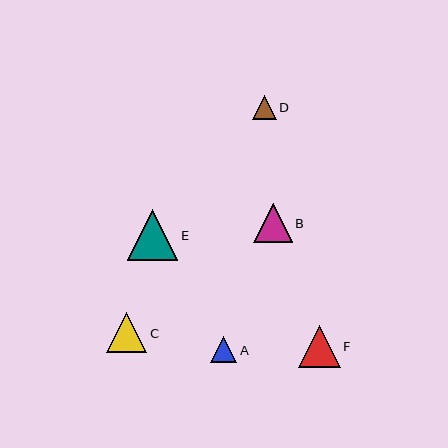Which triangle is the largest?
Triangle E is the largest with a size of approximately 50 pixels.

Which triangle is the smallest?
Triangle D is the smallest with a size of approximately 23 pixels.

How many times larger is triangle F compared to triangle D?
Triangle F is approximately 1.8 times the size of triangle D.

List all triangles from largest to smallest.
From largest to smallest: E, F, C, B, A, D.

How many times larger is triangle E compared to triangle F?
Triangle E is approximately 1.2 times the size of triangle F.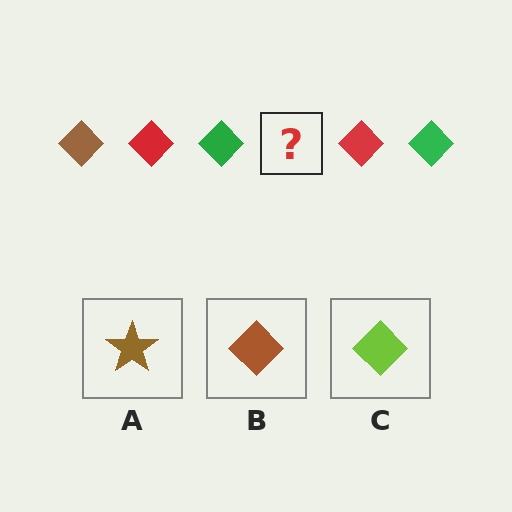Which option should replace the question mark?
Option B.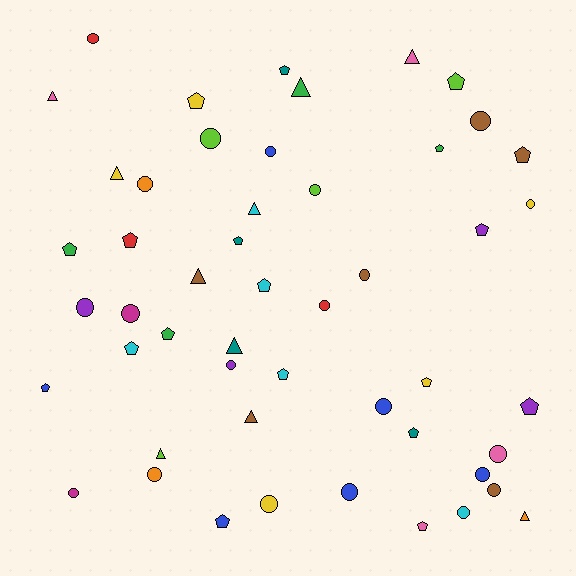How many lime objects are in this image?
There are 4 lime objects.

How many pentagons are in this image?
There are 19 pentagons.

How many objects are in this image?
There are 50 objects.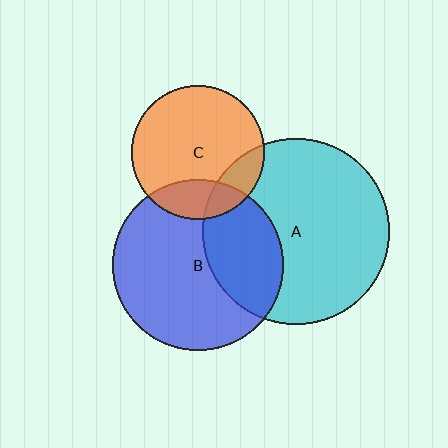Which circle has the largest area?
Circle A (cyan).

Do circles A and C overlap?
Yes.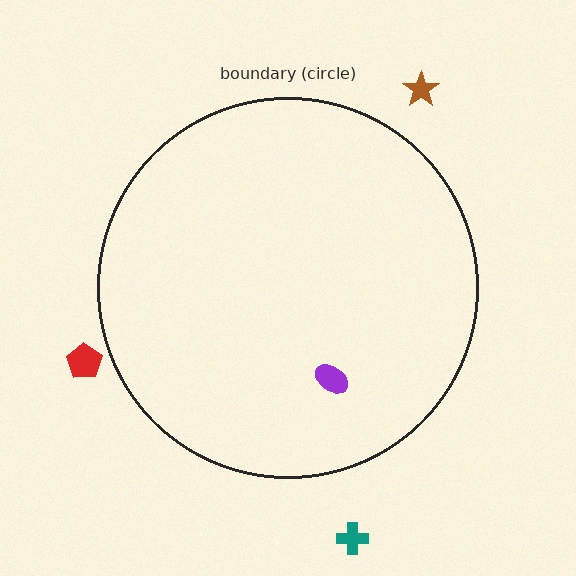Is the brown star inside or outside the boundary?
Outside.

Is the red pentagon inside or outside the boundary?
Outside.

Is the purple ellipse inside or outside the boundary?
Inside.